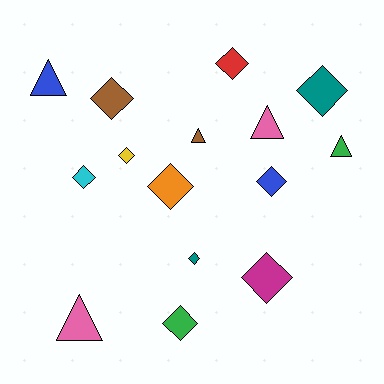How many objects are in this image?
There are 15 objects.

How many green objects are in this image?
There are 2 green objects.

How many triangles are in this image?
There are 5 triangles.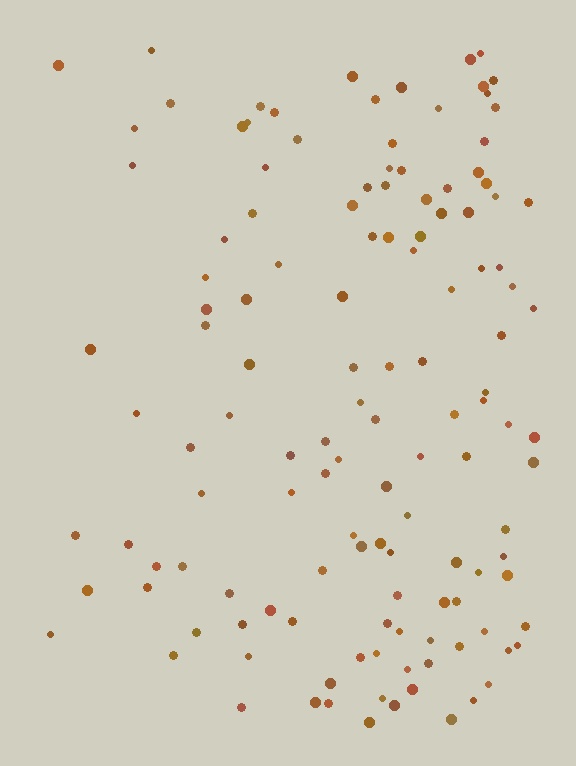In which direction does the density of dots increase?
From left to right, with the right side densest.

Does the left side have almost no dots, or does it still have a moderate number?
Still a moderate number, just noticeably fewer than the right.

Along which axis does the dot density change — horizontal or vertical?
Horizontal.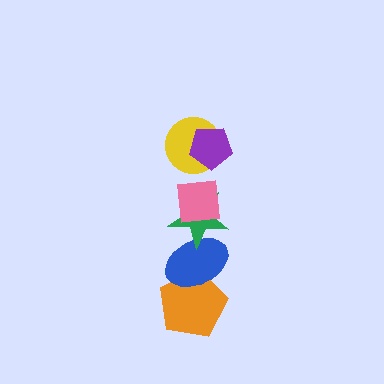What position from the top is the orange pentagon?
The orange pentagon is 6th from the top.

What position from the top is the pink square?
The pink square is 3rd from the top.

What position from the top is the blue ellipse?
The blue ellipse is 5th from the top.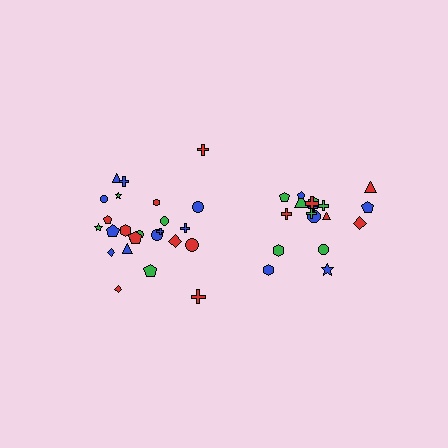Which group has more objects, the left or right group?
The left group.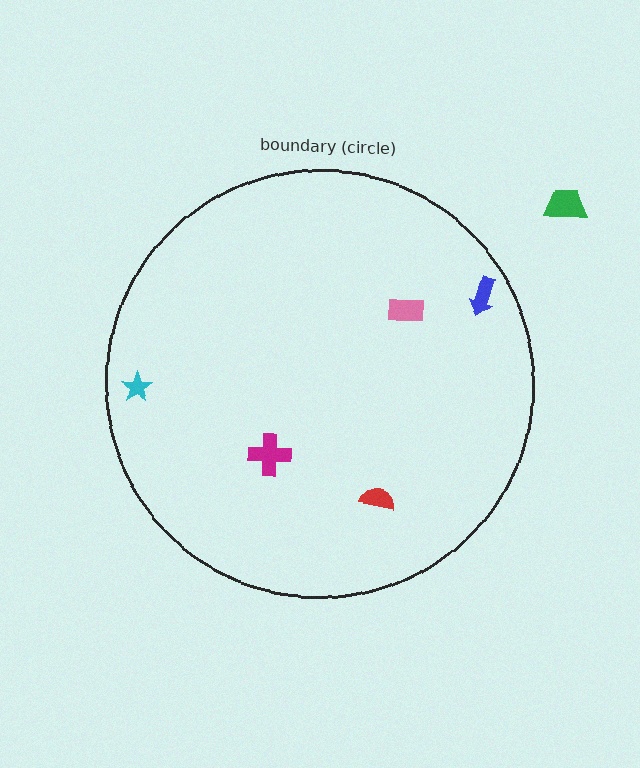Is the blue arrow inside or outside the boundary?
Inside.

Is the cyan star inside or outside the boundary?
Inside.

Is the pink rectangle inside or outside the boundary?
Inside.